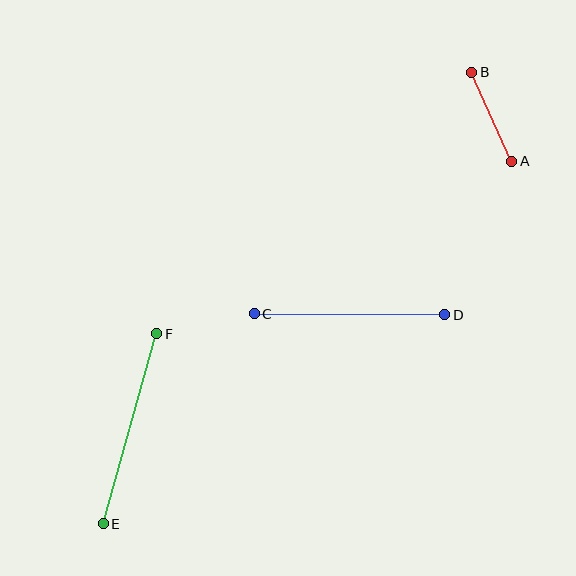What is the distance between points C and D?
The distance is approximately 191 pixels.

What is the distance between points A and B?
The distance is approximately 97 pixels.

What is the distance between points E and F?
The distance is approximately 197 pixels.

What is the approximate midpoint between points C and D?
The midpoint is at approximately (349, 314) pixels.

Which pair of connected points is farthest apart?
Points E and F are farthest apart.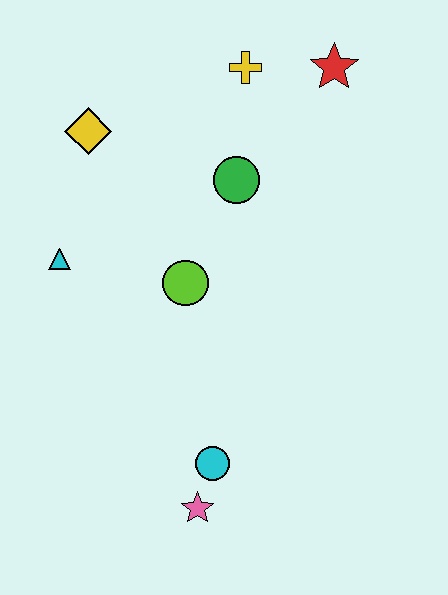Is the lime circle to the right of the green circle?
No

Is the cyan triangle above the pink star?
Yes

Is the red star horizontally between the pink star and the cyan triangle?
No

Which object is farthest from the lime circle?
The red star is farthest from the lime circle.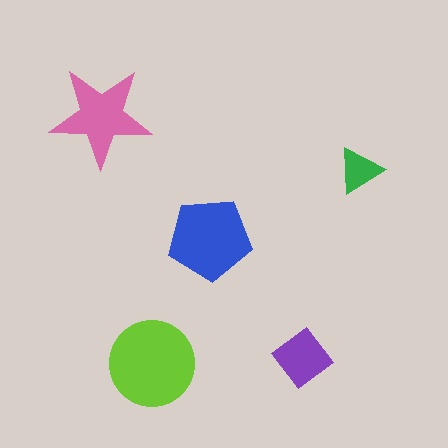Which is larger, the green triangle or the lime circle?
The lime circle.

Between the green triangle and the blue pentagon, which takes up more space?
The blue pentagon.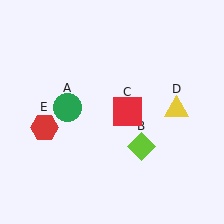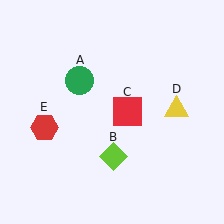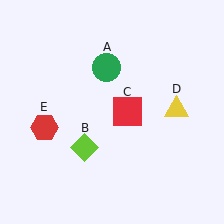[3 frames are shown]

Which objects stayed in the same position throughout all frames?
Red square (object C) and yellow triangle (object D) and red hexagon (object E) remained stationary.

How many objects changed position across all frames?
2 objects changed position: green circle (object A), lime diamond (object B).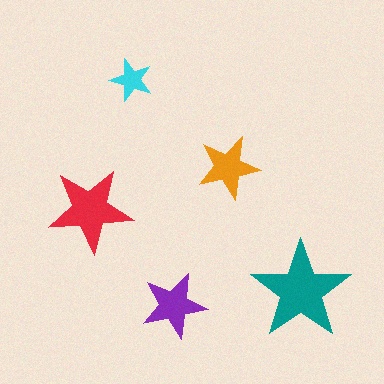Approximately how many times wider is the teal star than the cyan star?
About 2.5 times wider.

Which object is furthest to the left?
The red star is leftmost.